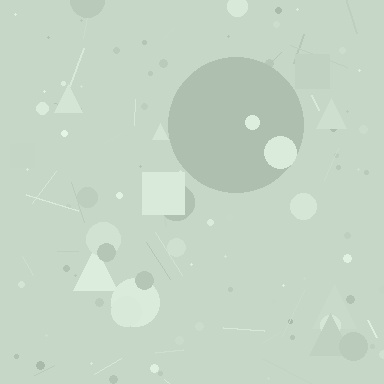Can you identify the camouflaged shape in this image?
The camouflaged shape is a circle.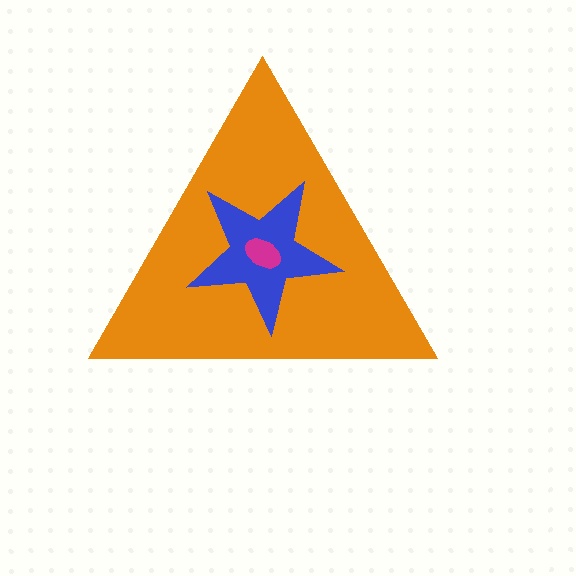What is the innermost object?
The magenta ellipse.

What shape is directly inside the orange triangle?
The blue star.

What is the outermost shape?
The orange triangle.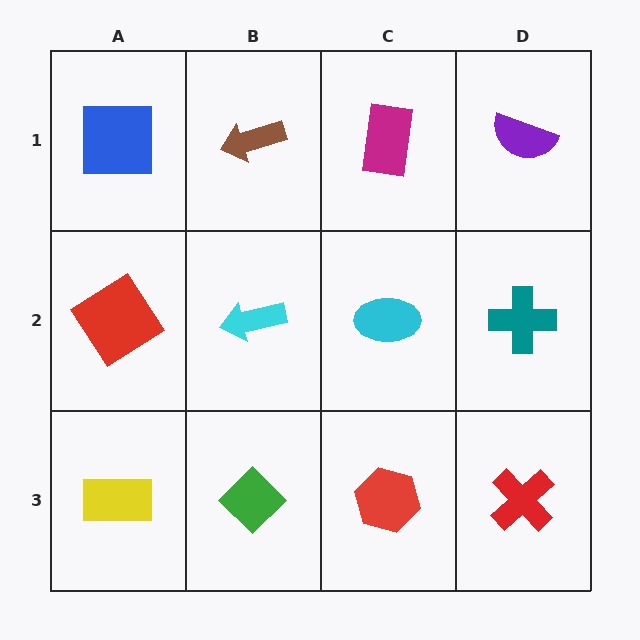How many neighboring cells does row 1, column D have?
2.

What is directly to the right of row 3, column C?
A red cross.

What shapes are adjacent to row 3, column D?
A teal cross (row 2, column D), a red hexagon (row 3, column C).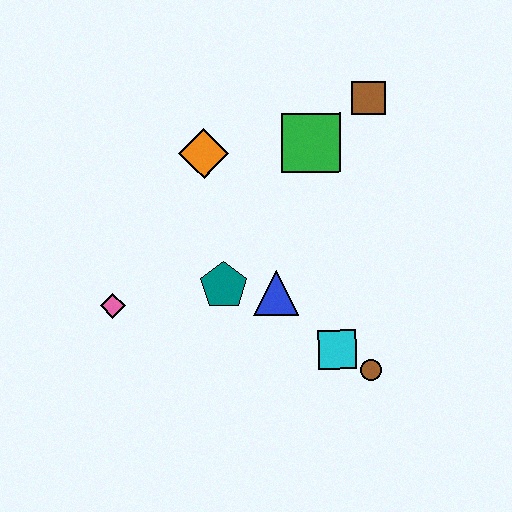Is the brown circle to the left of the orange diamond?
No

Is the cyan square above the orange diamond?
No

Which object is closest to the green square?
The brown square is closest to the green square.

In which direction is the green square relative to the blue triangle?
The green square is above the blue triangle.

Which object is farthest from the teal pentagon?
The brown square is farthest from the teal pentagon.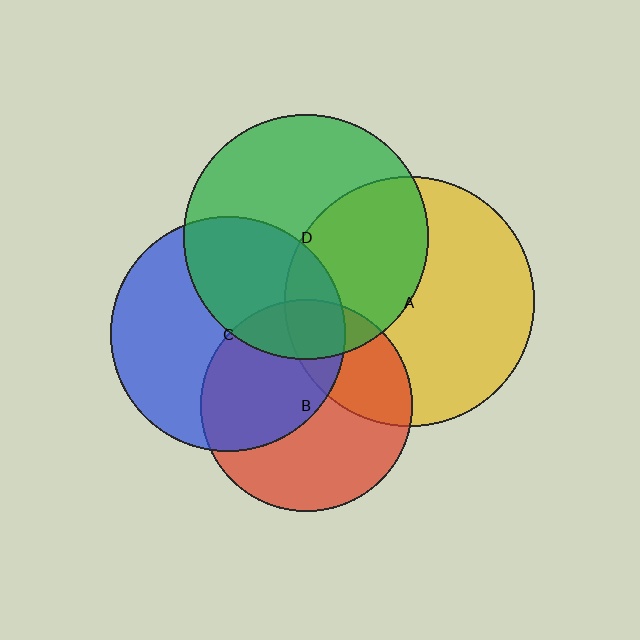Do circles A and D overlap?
Yes.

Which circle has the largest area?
Circle A (yellow).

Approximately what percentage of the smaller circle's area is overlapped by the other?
Approximately 40%.